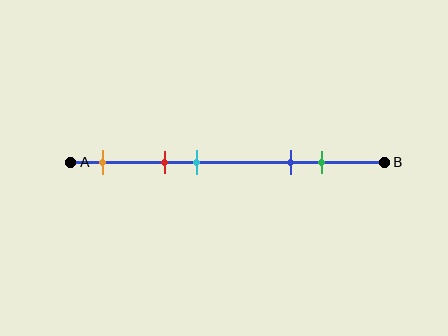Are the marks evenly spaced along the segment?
No, the marks are not evenly spaced.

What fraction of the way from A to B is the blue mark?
The blue mark is approximately 70% (0.7) of the way from A to B.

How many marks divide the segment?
There are 5 marks dividing the segment.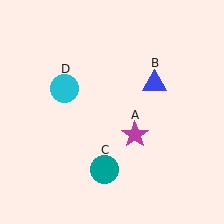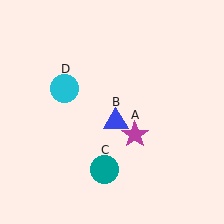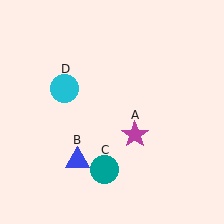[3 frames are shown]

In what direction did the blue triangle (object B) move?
The blue triangle (object B) moved down and to the left.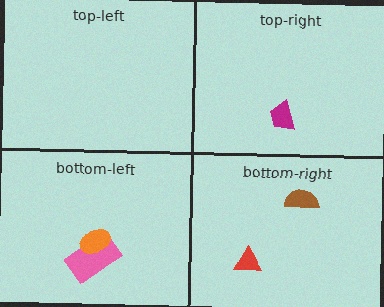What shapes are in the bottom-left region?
The pink rectangle, the orange ellipse.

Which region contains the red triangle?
The bottom-right region.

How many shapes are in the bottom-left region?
2.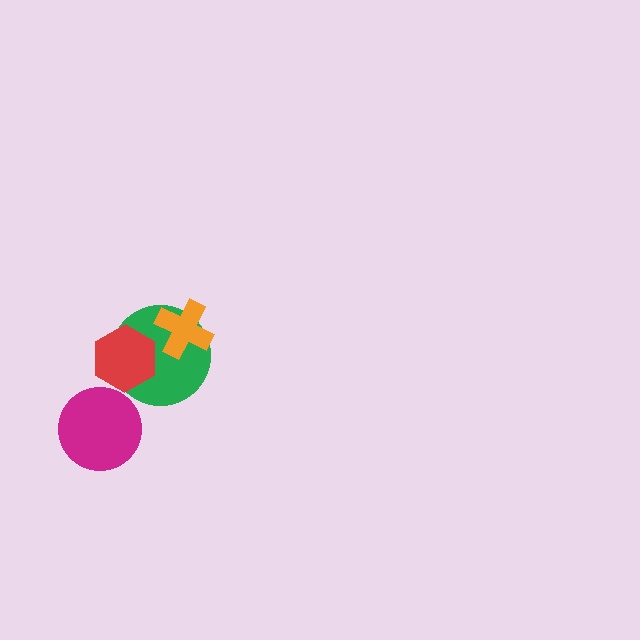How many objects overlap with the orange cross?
1 object overlaps with the orange cross.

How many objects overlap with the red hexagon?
1 object overlaps with the red hexagon.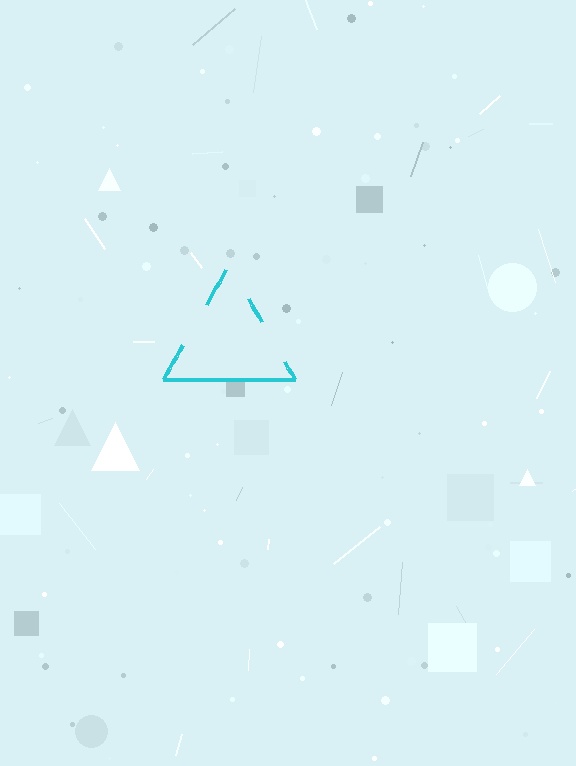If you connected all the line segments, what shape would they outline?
They would outline a triangle.